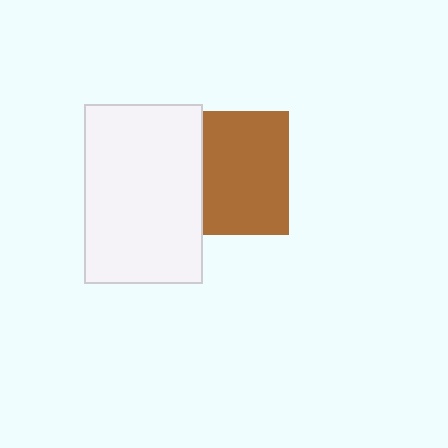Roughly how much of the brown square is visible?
Most of it is visible (roughly 69%).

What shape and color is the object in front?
The object in front is a white rectangle.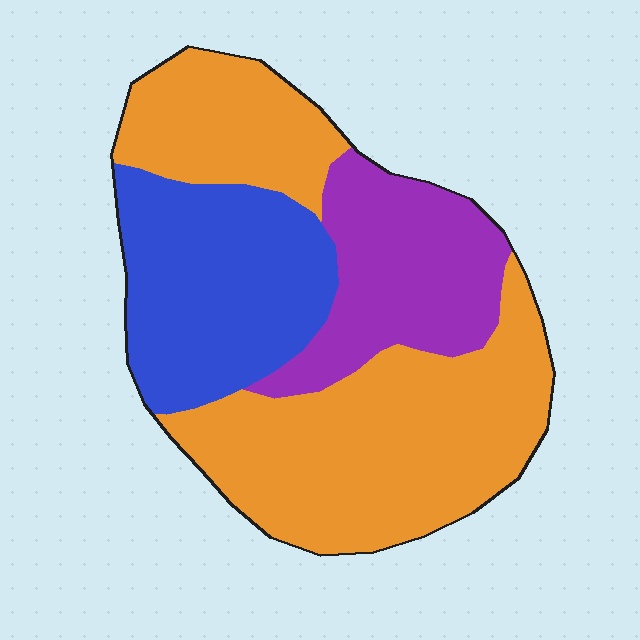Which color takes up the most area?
Orange, at roughly 55%.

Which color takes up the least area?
Purple, at roughly 20%.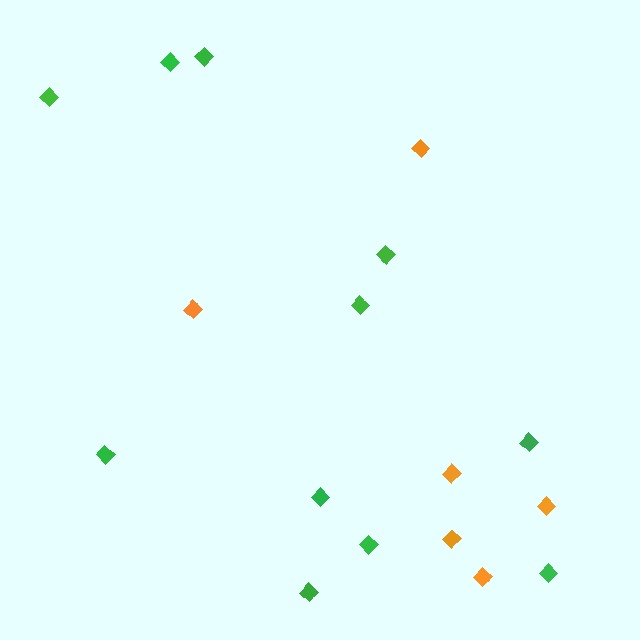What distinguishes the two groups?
There are 2 groups: one group of green diamonds (11) and one group of orange diamonds (6).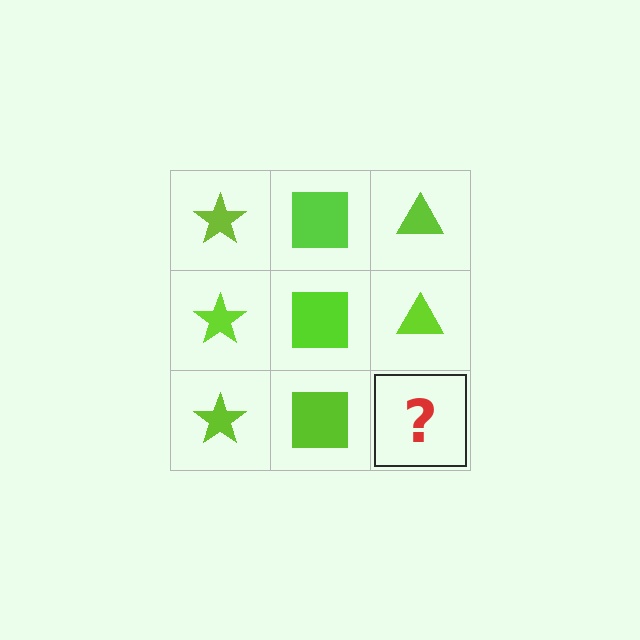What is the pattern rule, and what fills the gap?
The rule is that each column has a consistent shape. The gap should be filled with a lime triangle.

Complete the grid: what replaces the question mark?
The question mark should be replaced with a lime triangle.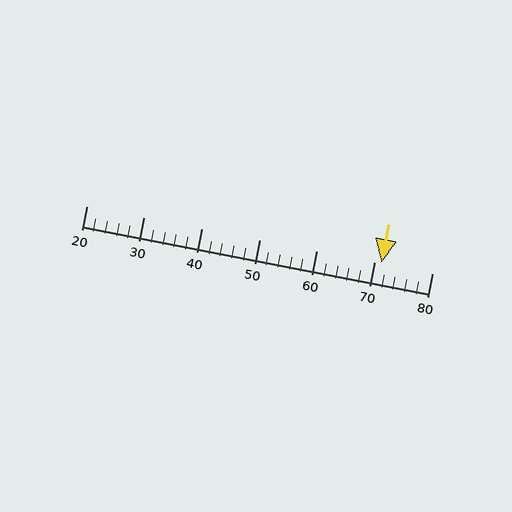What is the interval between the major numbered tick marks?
The major tick marks are spaced 10 units apart.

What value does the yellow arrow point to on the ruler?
The yellow arrow points to approximately 71.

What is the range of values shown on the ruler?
The ruler shows values from 20 to 80.